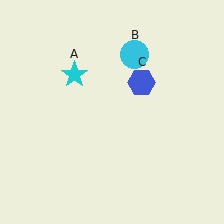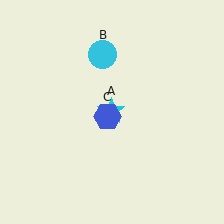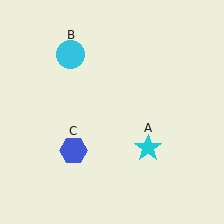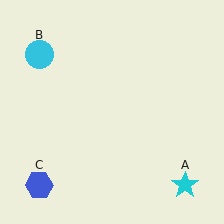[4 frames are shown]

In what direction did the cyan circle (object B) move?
The cyan circle (object B) moved left.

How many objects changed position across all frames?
3 objects changed position: cyan star (object A), cyan circle (object B), blue hexagon (object C).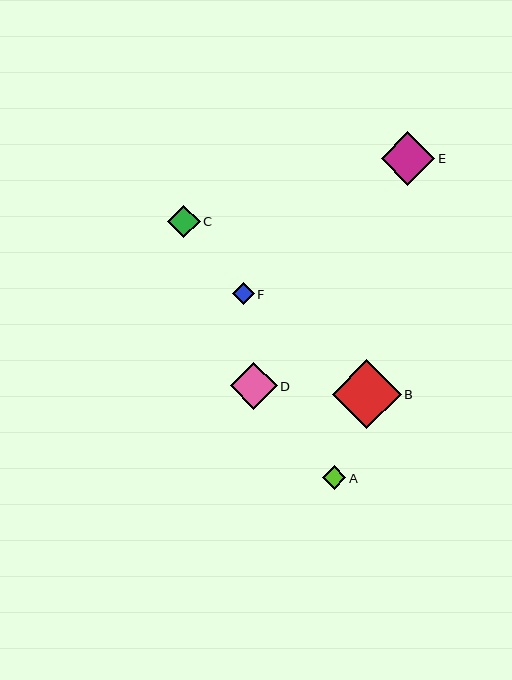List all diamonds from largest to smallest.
From largest to smallest: B, E, D, C, A, F.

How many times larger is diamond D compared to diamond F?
Diamond D is approximately 2.2 times the size of diamond F.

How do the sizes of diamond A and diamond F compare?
Diamond A and diamond F are approximately the same size.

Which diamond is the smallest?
Diamond F is the smallest with a size of approximately 22 pixels.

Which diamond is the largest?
Diamond B is the largest with a size of approximately 69 pixels.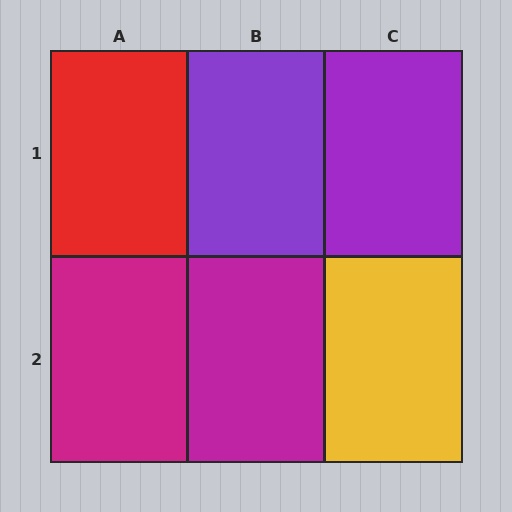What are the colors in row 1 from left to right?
Red, purple, purple.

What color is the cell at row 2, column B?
Magenta.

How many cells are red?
1 cell is red.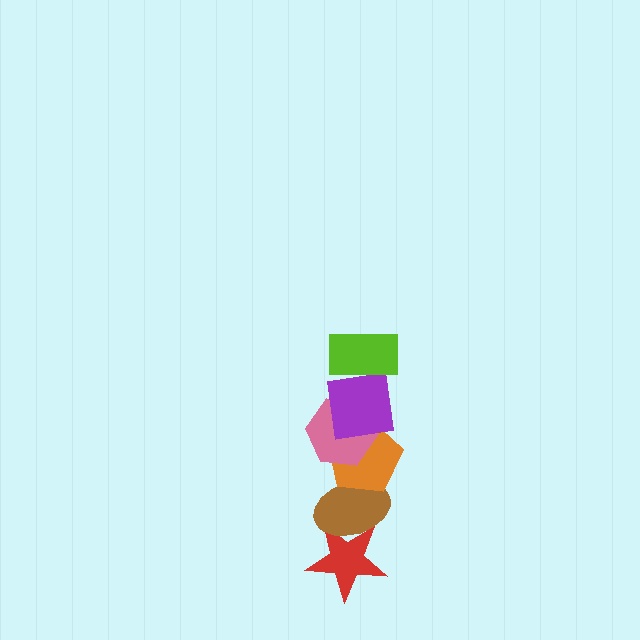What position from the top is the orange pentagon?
The orange pentagon is 4th from the top.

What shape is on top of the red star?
The brown ellipse is on top of the red star.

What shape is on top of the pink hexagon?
The purple square is on top of the pink hexagon.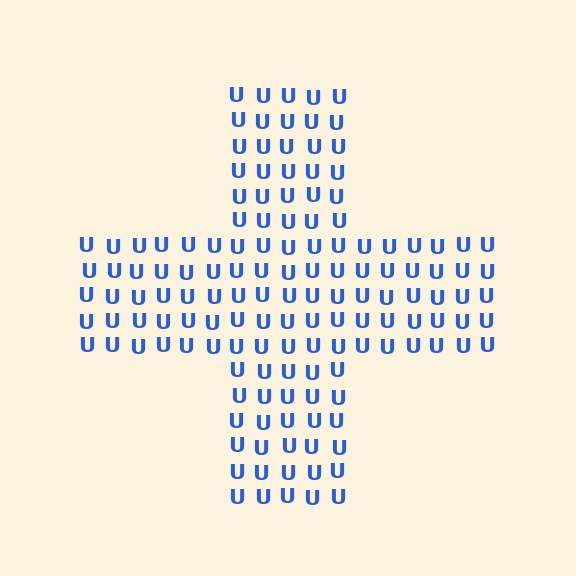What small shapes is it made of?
It is made of small letter U's.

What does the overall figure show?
The overall figure shows a cross.